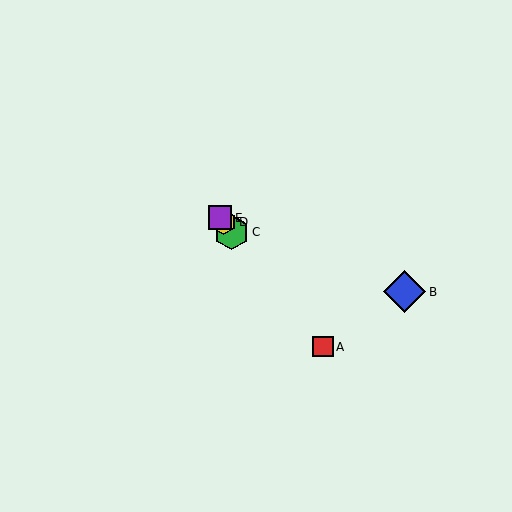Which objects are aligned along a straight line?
Objects A, C, D, E are aligned along a straight line.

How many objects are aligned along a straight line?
4 objects (A, C, D, E) are aligned along a straight line.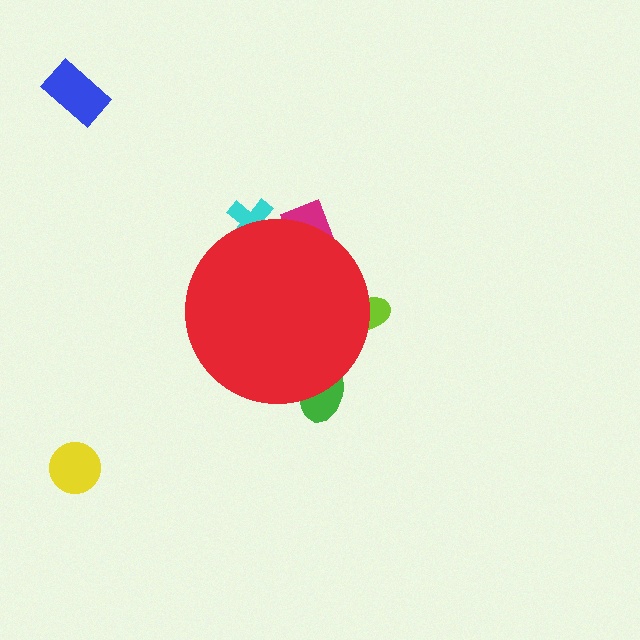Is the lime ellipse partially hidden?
Yes, the lime ellipse is partially hidden behind the red circle.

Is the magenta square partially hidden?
Yes, the magenta square is partially hidden behind the red circle.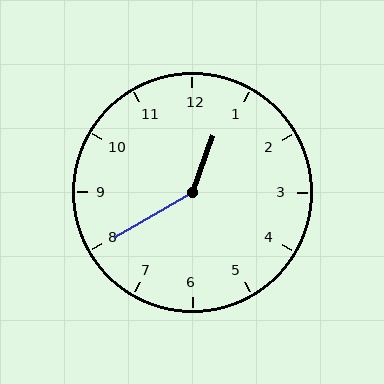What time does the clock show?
12:40.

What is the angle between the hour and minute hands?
Approximately 140 degrees.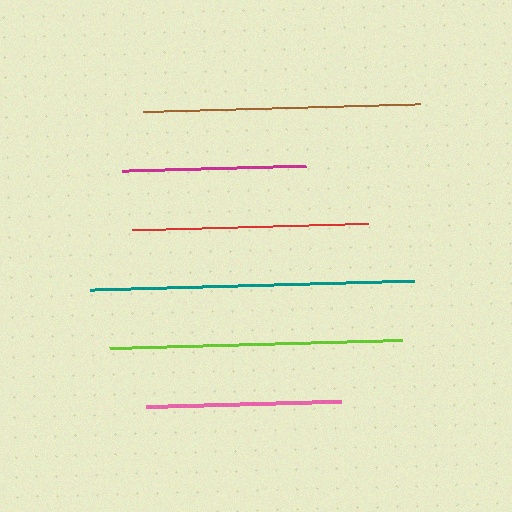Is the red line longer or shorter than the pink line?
The red line is longer than the pink line.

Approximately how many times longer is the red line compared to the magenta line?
The red line is approximately 1.3 times the length of the magenta line.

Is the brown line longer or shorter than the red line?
The brown line is longer than the red line.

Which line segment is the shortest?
The magenta line is the shortest at approximately 184 pixels.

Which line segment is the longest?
The teal line is the longest at approximately 324 pixels.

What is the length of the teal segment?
The teal segment is approximately 324 pixels long.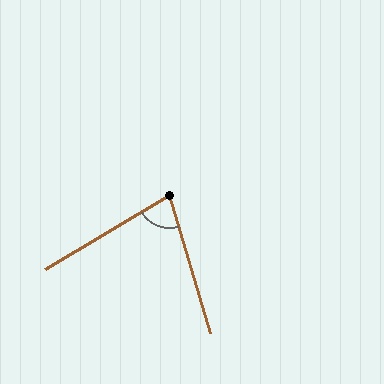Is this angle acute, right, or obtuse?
It is acute.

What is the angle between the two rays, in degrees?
Approximately 76 degrees.